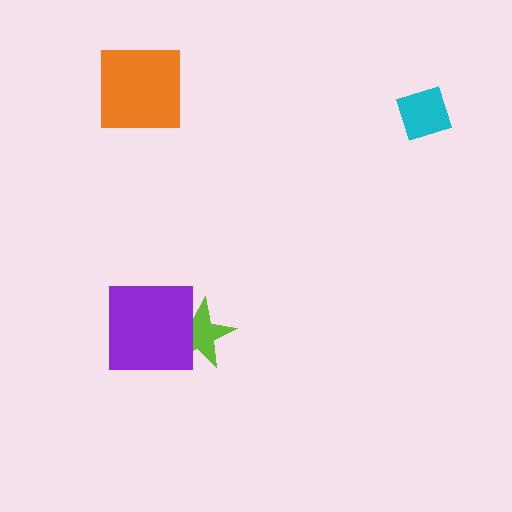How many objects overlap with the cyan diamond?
0 objects overlap with the cyan diamond.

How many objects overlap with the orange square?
0 objects overlap with the orange square.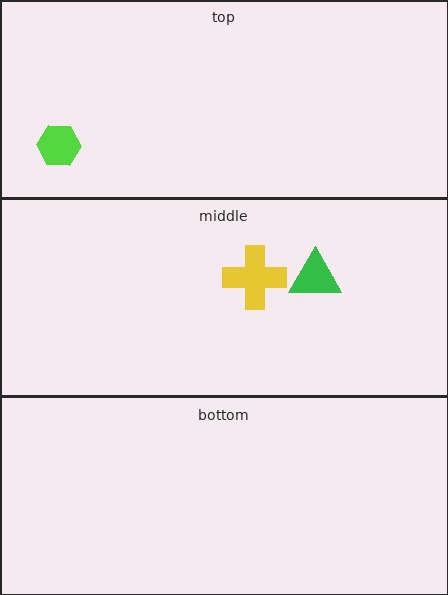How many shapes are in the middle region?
2.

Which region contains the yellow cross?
The middle region.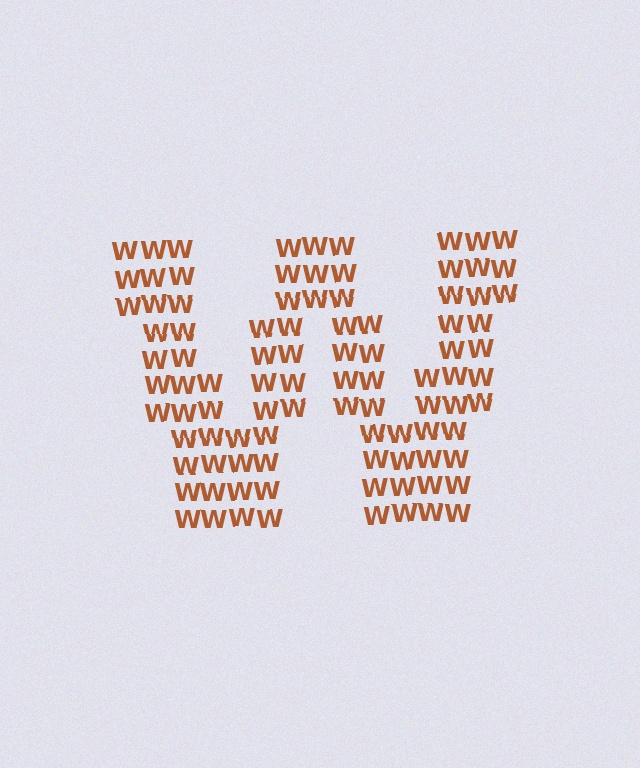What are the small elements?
The small elements are letter W's.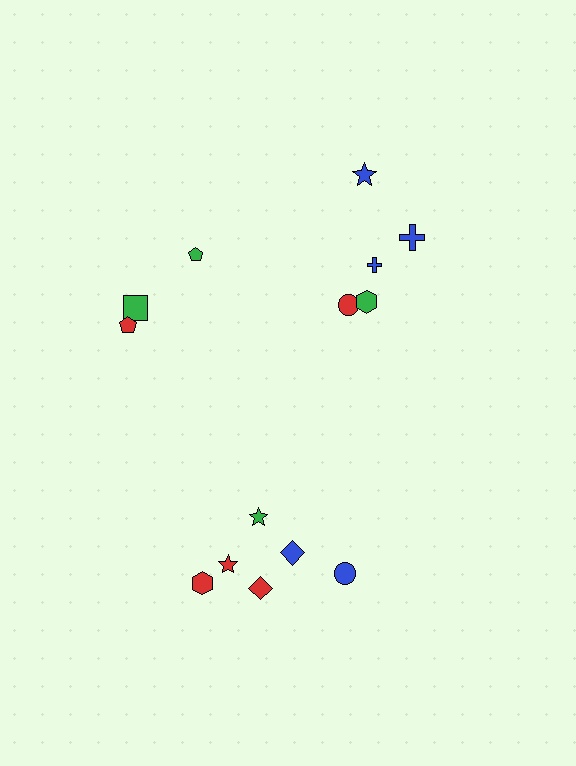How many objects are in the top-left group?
There are 3 objects.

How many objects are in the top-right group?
There are 5 objects.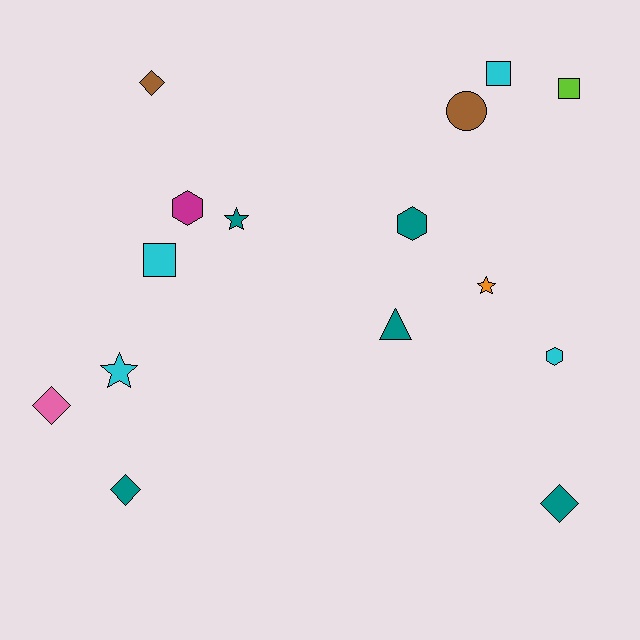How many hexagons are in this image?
There are 3 hexagons.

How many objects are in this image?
There are 15 objects.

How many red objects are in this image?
There are no red objects.